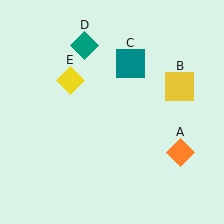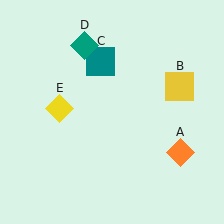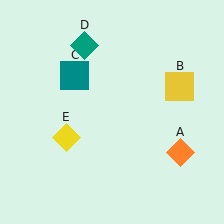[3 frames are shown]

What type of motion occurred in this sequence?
The teal square (object C), yellow diamond (object E) rotated counterclockwise around the center of the scene.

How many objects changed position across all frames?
2 objects changed position: teal square (object C), yellow diamond (object E).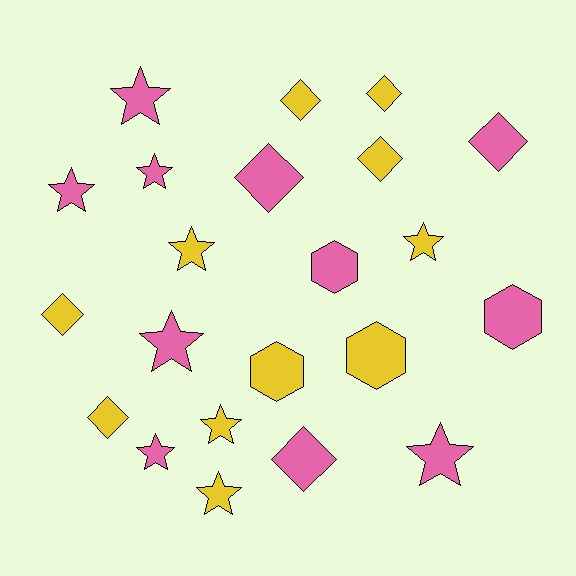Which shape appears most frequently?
Star, with 10 objects.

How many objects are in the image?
There are 22 objects.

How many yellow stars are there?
There are 4 yellow stars.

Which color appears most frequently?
Pink, with 11 objects.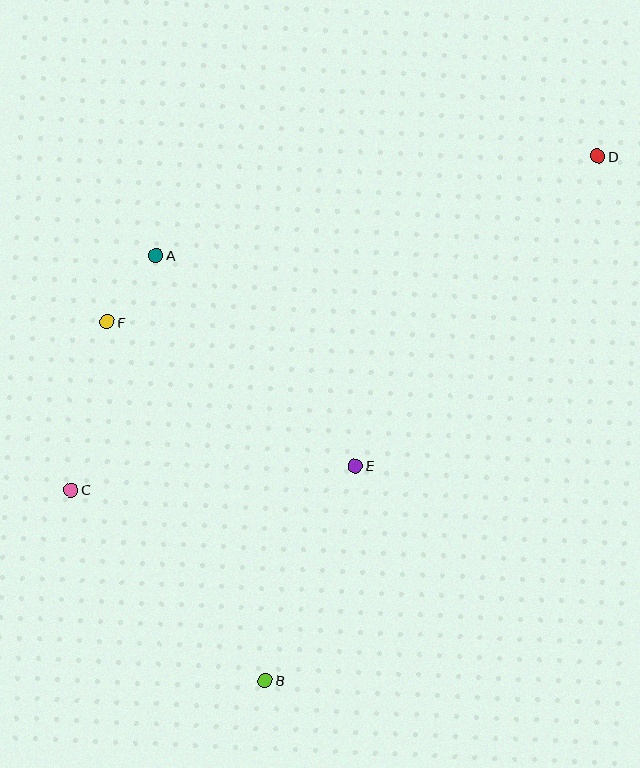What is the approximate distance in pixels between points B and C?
The distance between B and C is approximately 272 pixels.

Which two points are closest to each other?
Points A and F are closest to each other.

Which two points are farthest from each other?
Points C and D are farthest from each other.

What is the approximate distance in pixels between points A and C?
The distance between A and C is approximately 250 pixels.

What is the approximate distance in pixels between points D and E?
The distance between D and E is approximately 393 pixels.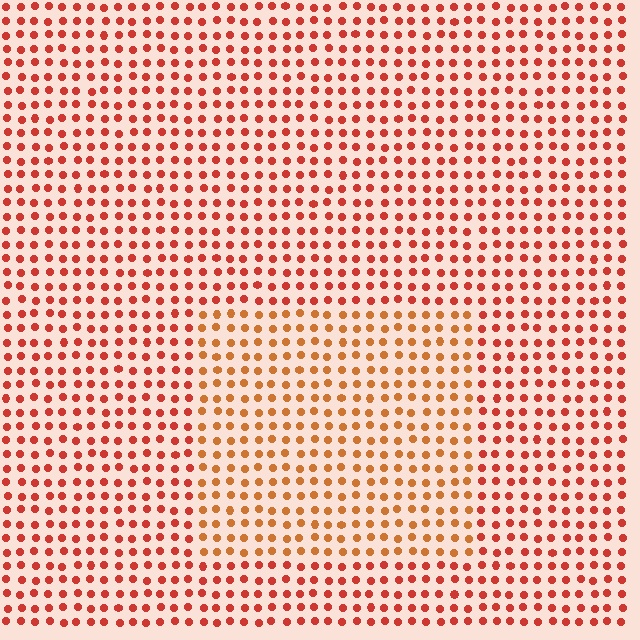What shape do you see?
I see a rectangle.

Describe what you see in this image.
The image is filled with small red elements in a uniform arrangement. A rectangle-shaped region is visible where the elements are tinted to a slightly different hue, forming a subtle color boundary.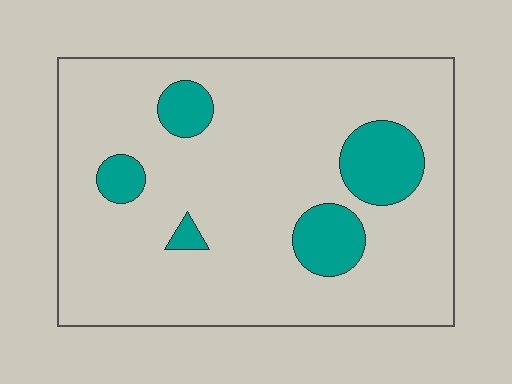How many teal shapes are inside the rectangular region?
5.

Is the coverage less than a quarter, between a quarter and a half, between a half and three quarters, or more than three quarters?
Less than a quarter.